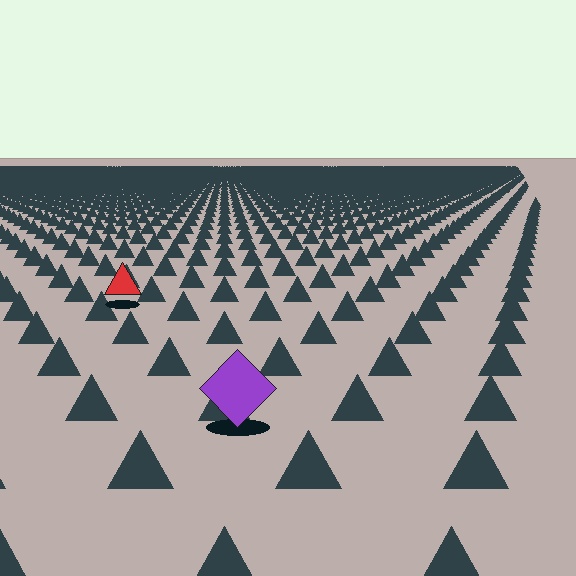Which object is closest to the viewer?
The purple diamond is closest. The texture marks near it are larger and more spread out.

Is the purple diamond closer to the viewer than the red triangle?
Yes. The purple diamond is closer — you can tell from the texture gradient: the ground texture is coarser near it.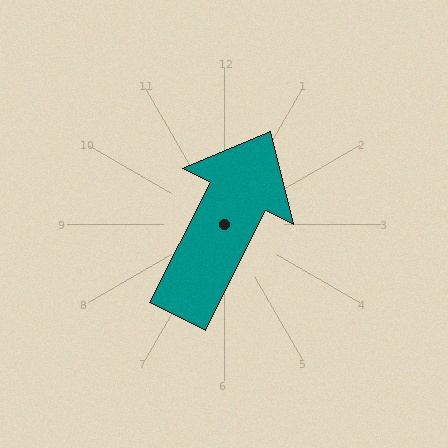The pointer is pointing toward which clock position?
Roughly 1 o'clock.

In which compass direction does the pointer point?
Northeast.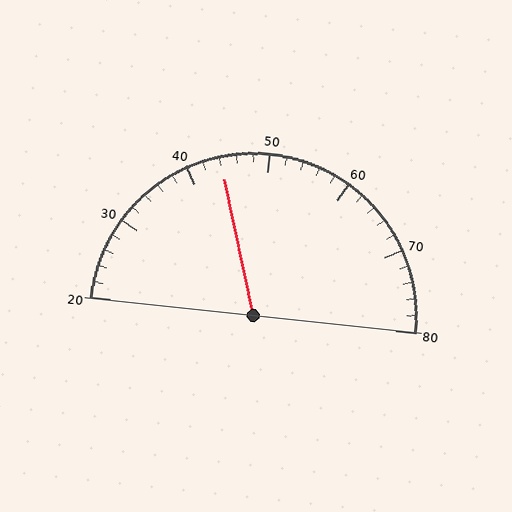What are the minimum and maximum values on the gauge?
The gauge ranges from 20 to 80.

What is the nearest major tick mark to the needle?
The nearest major tick mark is 40.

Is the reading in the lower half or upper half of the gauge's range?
The reading is in the lower half of the range (20 to 80).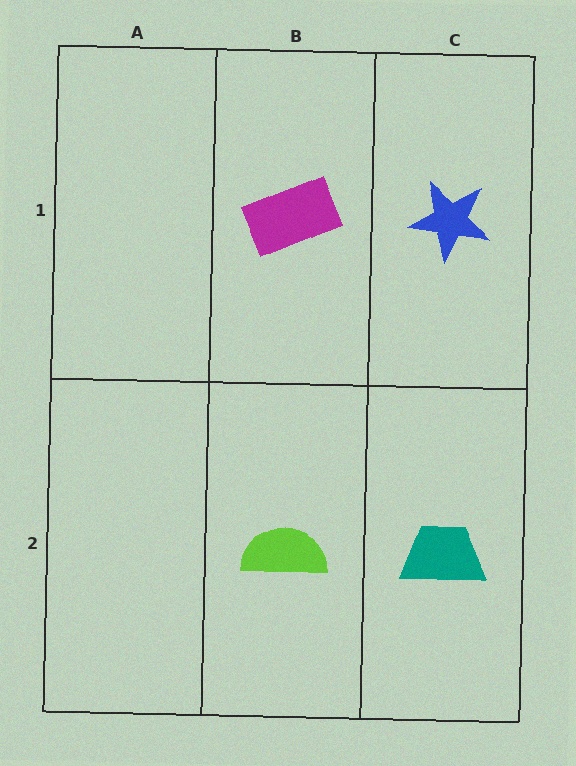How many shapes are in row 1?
2 shapes.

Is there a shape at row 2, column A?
No, that cell is empty.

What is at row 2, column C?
A teal trapezoid.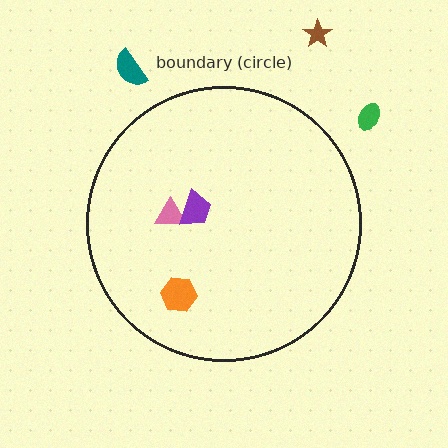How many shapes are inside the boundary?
3 inside, 3 outside.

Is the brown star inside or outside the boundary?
Outside.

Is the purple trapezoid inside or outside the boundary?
Inside.